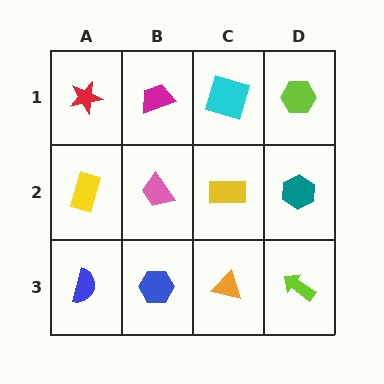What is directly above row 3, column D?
A teal hexagon.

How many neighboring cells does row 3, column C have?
3.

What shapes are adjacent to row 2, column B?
A magenta trapezoid (row 1, column B), a blue hexagon (row 3, column B), a yellow rectangle (row 2, column A), a yellow rectangle (row 2, column C).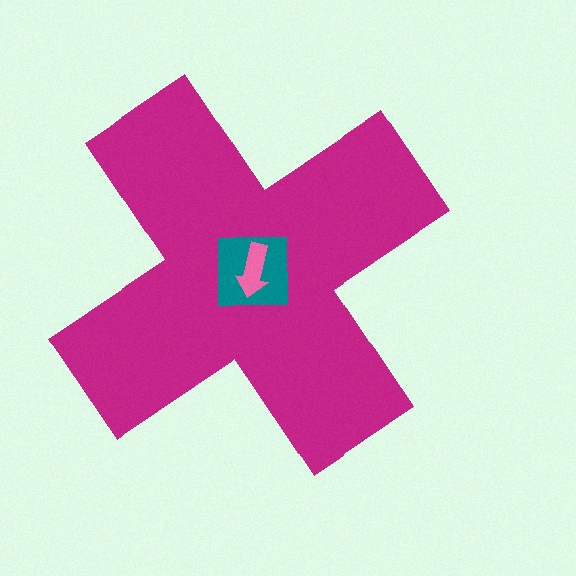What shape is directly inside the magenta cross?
The teal square.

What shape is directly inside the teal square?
The pink arrow.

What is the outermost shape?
The magenta cross.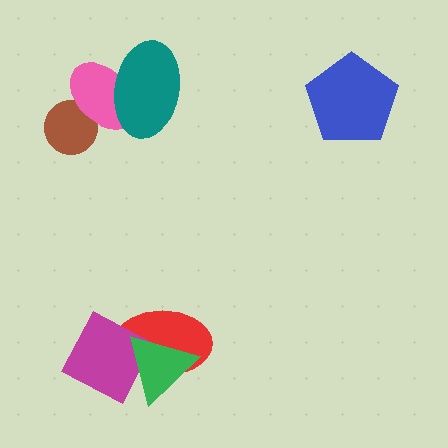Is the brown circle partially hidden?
Yes, it is partially covered by another shape.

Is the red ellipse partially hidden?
Yes, it is partially covered by another shape.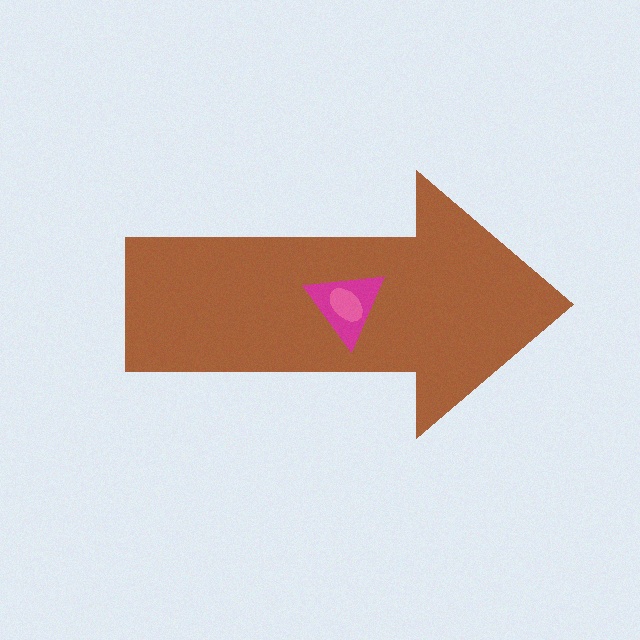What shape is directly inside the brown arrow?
The magenta triangle.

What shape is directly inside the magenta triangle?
The pink ellipse.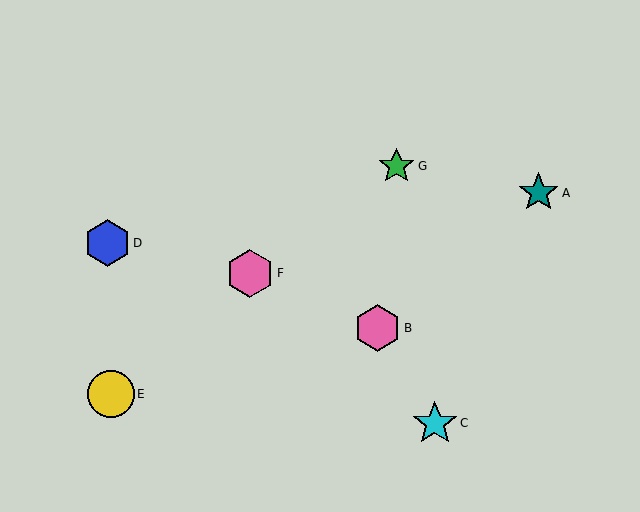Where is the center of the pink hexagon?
The center of the pink hexagon is at (377, 328).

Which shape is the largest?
The pink hexagon (labeled F) is the largest.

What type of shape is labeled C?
Shape C is a cyan star.